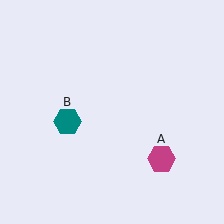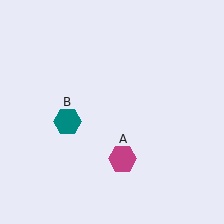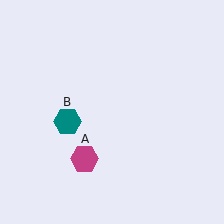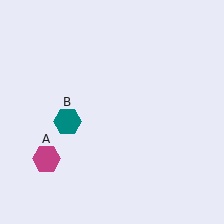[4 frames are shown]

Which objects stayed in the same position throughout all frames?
Teal hexagon (object B) remained stationary.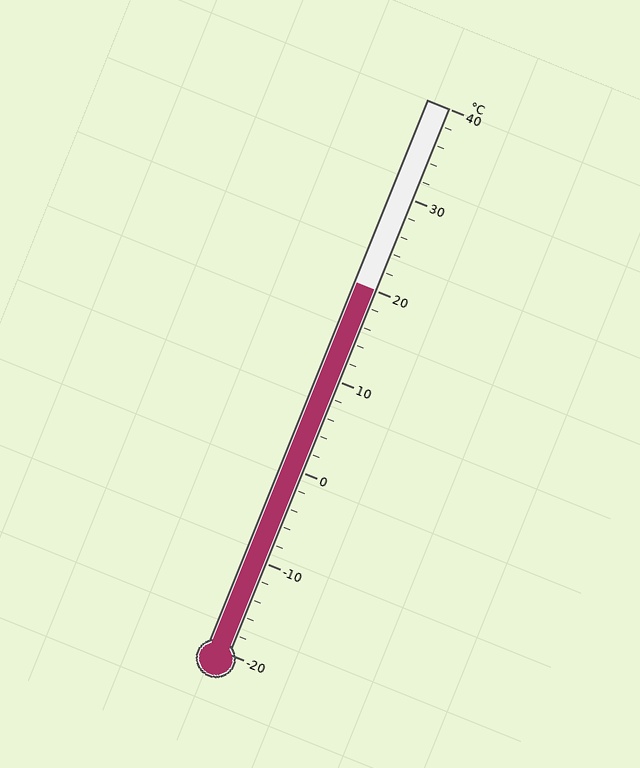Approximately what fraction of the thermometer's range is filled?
The thermometer is filled to approximately 65% of its range.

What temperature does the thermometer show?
The thermometer shows approximately 20°C.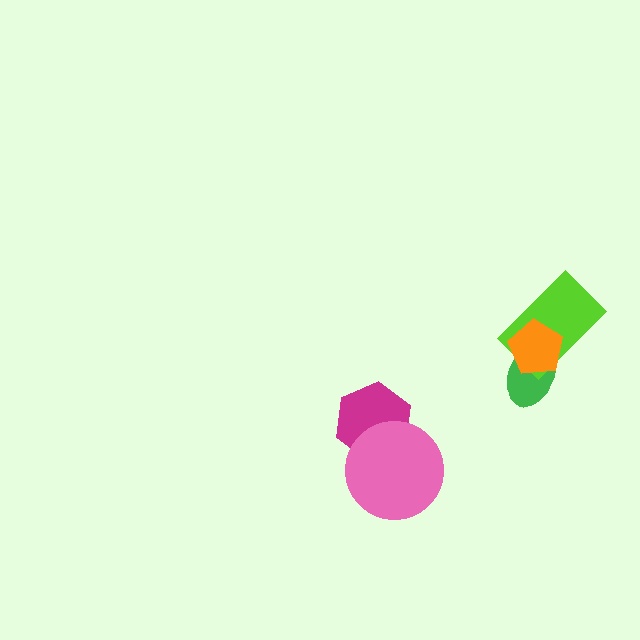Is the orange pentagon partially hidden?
No, no other shape covers it.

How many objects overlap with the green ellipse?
2 objects overlap with the green ellipse.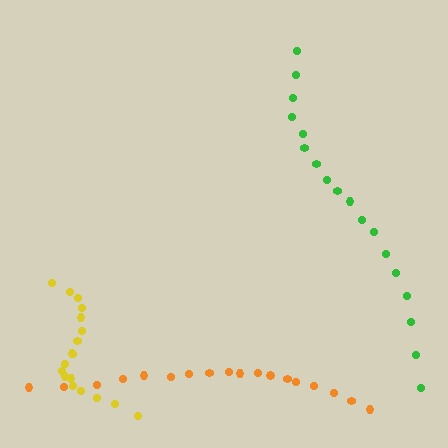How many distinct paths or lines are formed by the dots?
There are 3 distinct paths.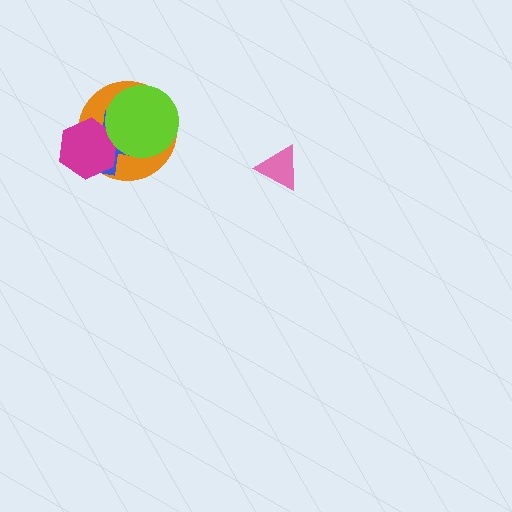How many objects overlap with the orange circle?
3 objects overlap with the orange circle.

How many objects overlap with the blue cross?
3 objects overlap with the blue cross.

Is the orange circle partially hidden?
Yes, it is partially covered by another shape.